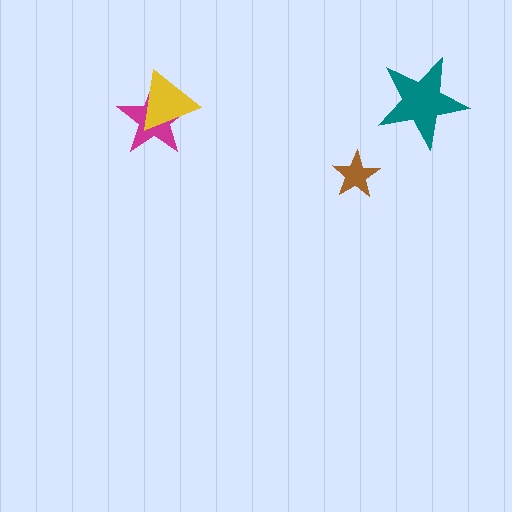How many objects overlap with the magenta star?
1 object overlaps with the magenta star.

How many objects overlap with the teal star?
0 objects overlap with the teal star.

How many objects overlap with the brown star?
0 objects overlap with the brown star.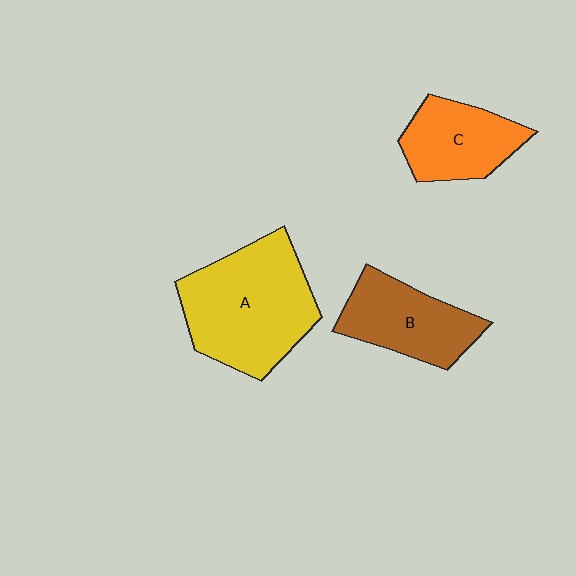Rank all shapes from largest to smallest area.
From largest to smallest: A (yellow), B (brown), C (orange).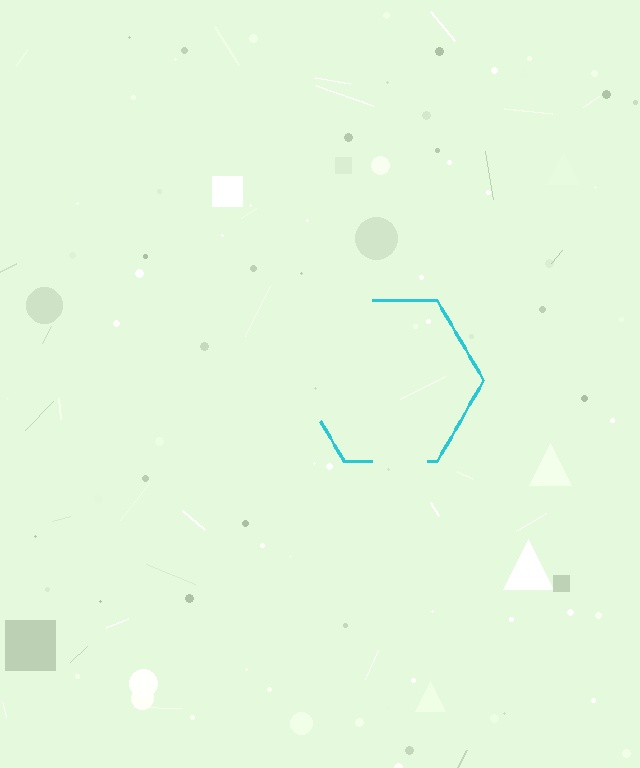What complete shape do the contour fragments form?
The contour fragments form a hexagon.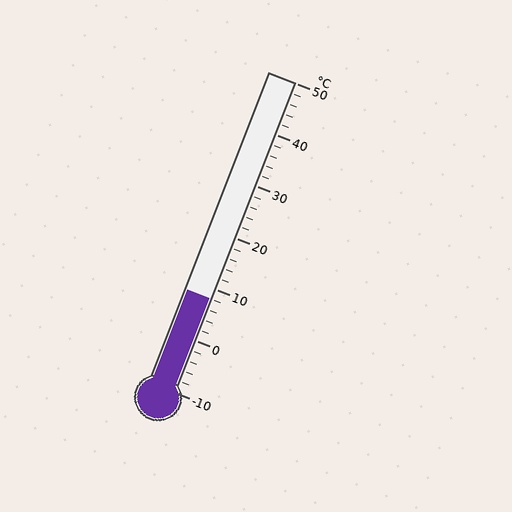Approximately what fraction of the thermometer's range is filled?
The thermometer is filled to approximately 30% of its range.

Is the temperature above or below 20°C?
The temperature is below 20°C.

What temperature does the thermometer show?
The thermometer shows approximately 8°C.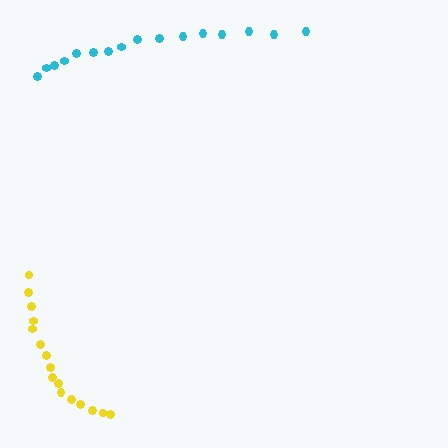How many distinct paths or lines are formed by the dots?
There are 2 distinct paths.